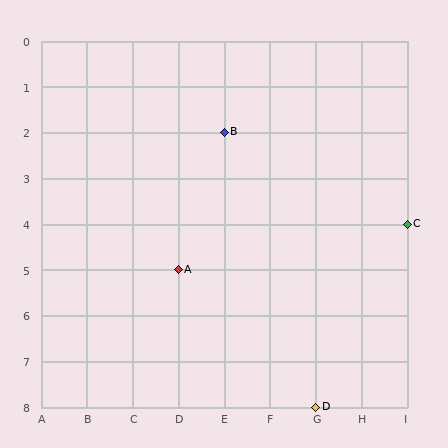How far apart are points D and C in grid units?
Points D and C are 2 columns and 4 rows apart (about 4.5 grid units diagonally).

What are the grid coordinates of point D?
Point D is at grid coordinates (G, 8).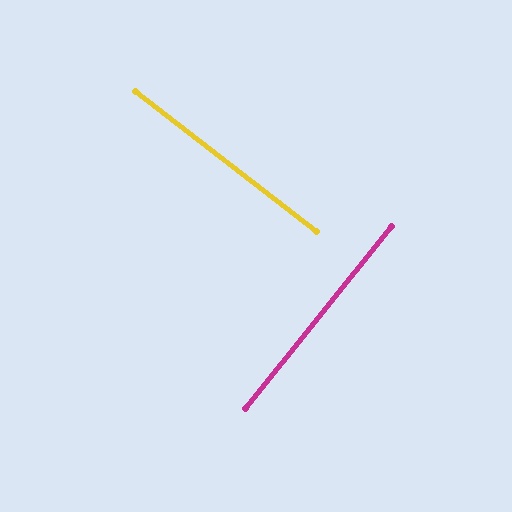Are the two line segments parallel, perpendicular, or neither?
Perpendicular — they meet at approximately 89°.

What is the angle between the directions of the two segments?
Approximately 89 degrees.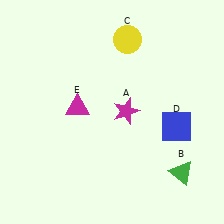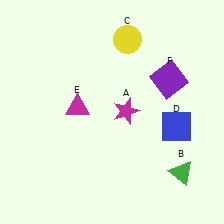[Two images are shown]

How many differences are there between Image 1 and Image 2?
There is 1 difference between the two images.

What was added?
A purple square (F) was added in Image 2.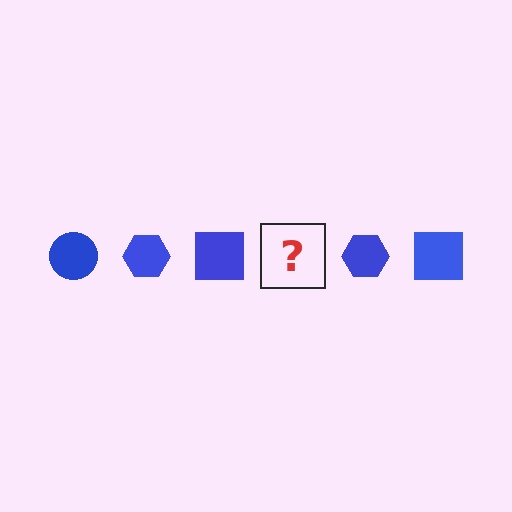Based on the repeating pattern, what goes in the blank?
The blank should be a blue circle.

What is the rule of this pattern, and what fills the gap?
The rule is that the pattern cycles through circle, hexagon, square shapes in blue. The gap should be filled with a blue circle.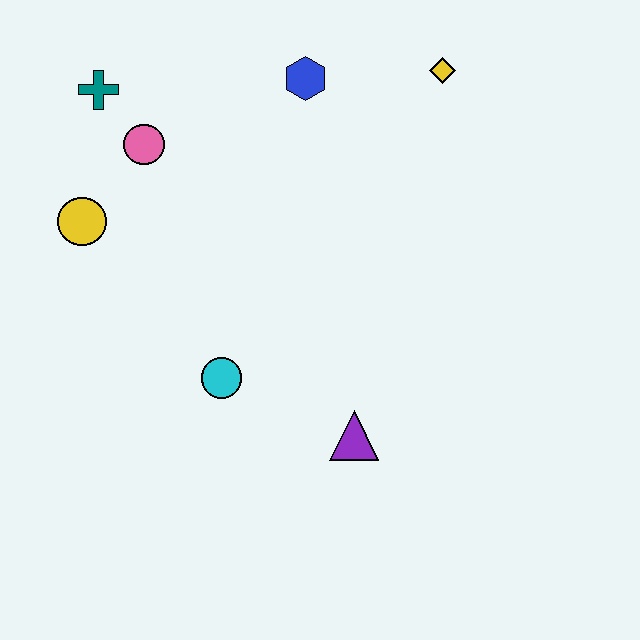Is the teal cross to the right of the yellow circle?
Yes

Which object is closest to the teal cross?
The pink circle is closest to the teal cross.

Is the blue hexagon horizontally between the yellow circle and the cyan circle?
No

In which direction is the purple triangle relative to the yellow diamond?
The purple triangle is below the yellow diamond.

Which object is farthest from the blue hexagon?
The purple triangle is farthest from the blue hexagon.